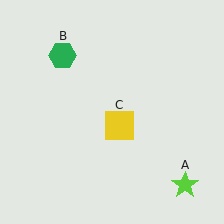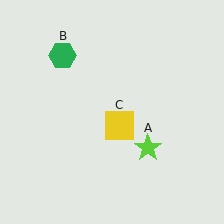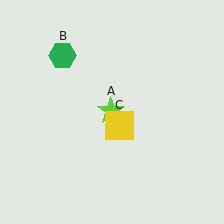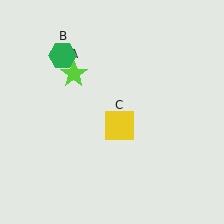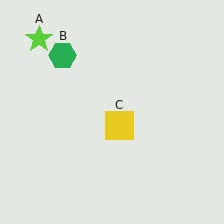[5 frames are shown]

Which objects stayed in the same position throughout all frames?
Green hexagon (object B) and yellow square (object C) remained stationary.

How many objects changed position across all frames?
1 object changed position: lime star (object A).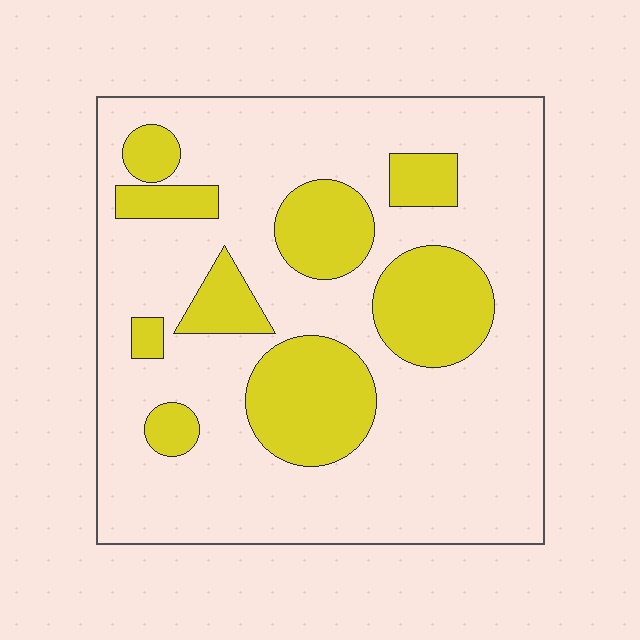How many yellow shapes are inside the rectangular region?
9.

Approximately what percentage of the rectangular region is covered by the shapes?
Approximately 25%.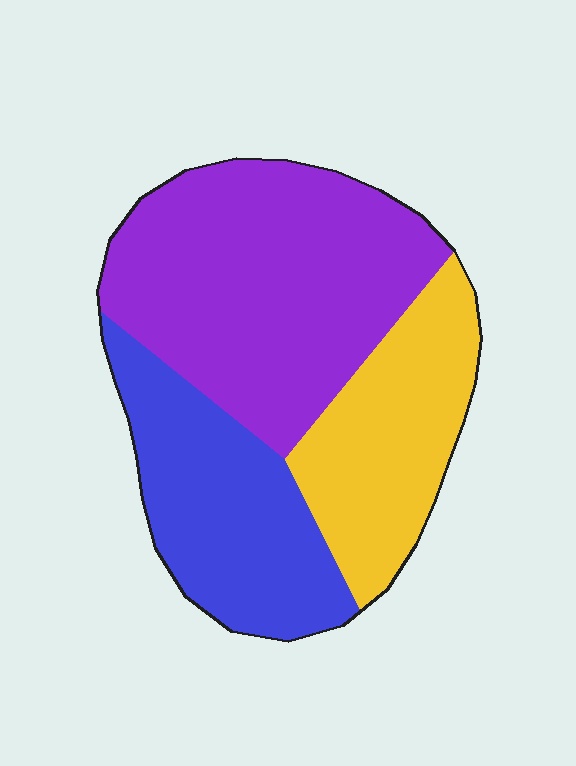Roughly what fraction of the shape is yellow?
Yellow takes up about one quarter (1/4) of the shape.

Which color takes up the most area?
Purple, at roughly 45%.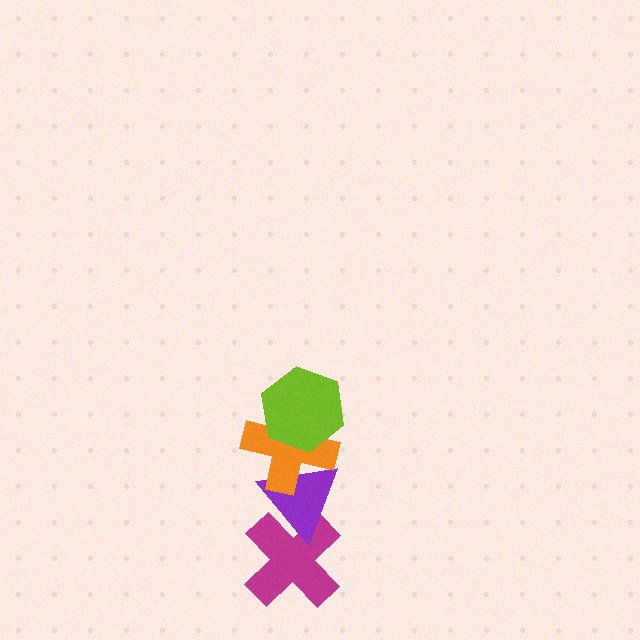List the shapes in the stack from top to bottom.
From top to bottom: the lime hexagon, the orange cross, the purple triangle, the magenta cross.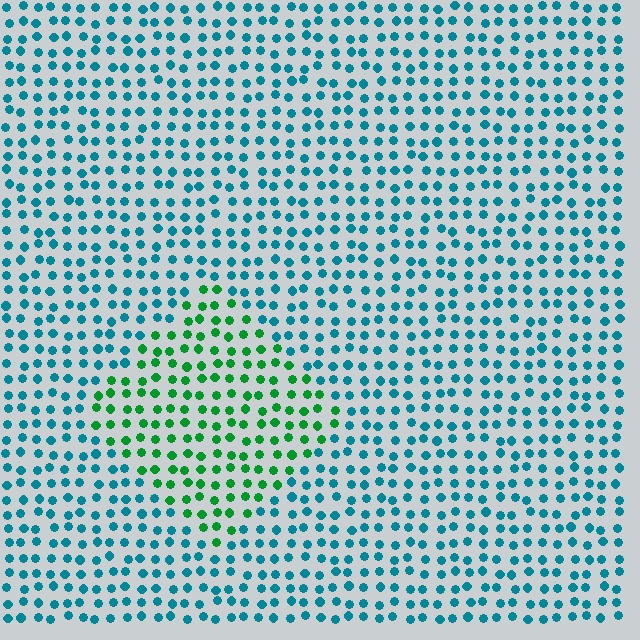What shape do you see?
I see a diamond.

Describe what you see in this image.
The image is filled with small teal elements in a uniform arrangement. A diamond-shaped region is visible where the elements are tinted to a slightly different hue, forming a subtle color boundary.